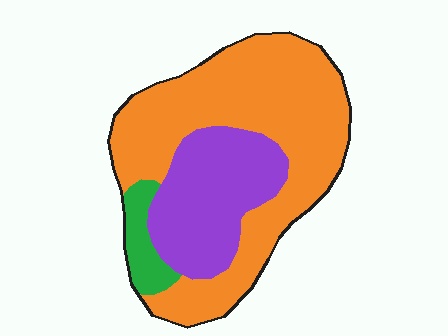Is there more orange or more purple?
Orange.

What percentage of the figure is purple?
Purple covers about 30% of the figure.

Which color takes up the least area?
Green, at roughly 5%.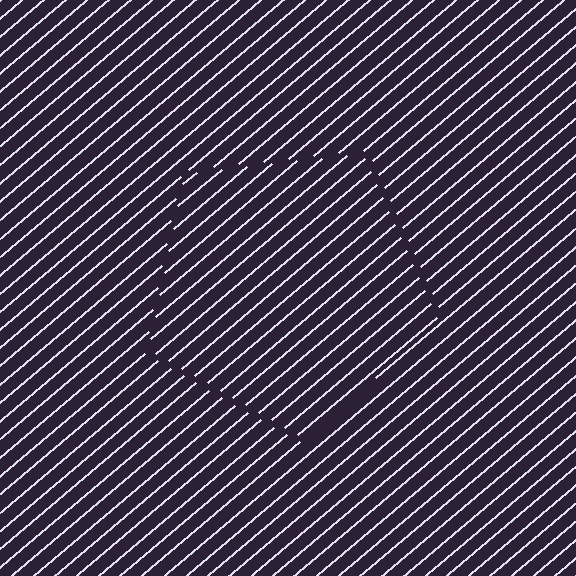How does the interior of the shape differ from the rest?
The interior of the shape contains the same grating, shifted by half a period — the contour is defined by the phase discontinuity where line-ends from the inner and outer gratings abut.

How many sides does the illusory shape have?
5 sides — the line-ends trace a pentagon.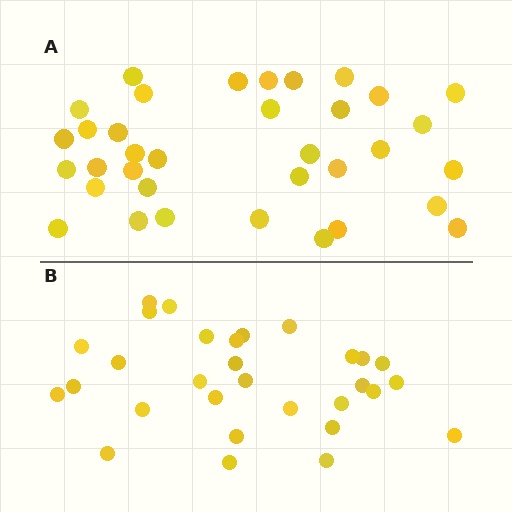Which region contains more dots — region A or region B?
Region A (the top region) has more dots.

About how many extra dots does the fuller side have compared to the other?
Region A has about 5 more dots than region B.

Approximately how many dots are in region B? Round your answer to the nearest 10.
About 30 dots.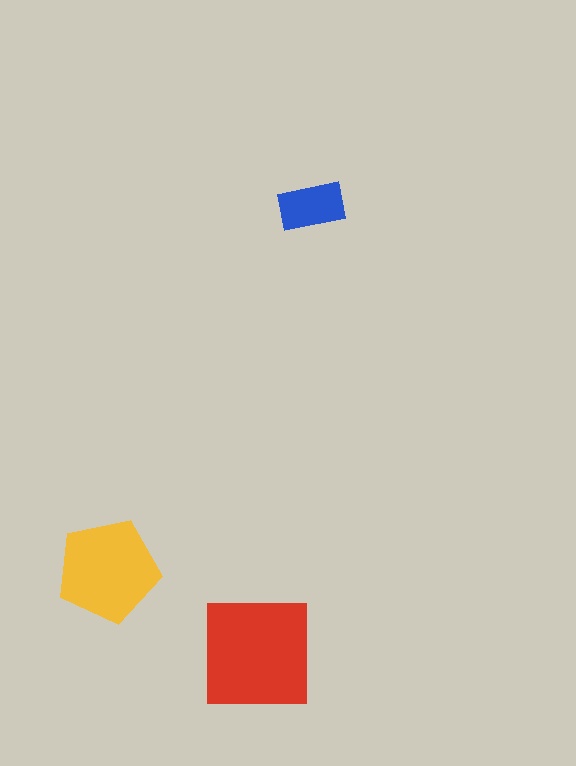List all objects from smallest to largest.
The blue rectangle, the yellow pentagon, the red square.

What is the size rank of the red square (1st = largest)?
1st.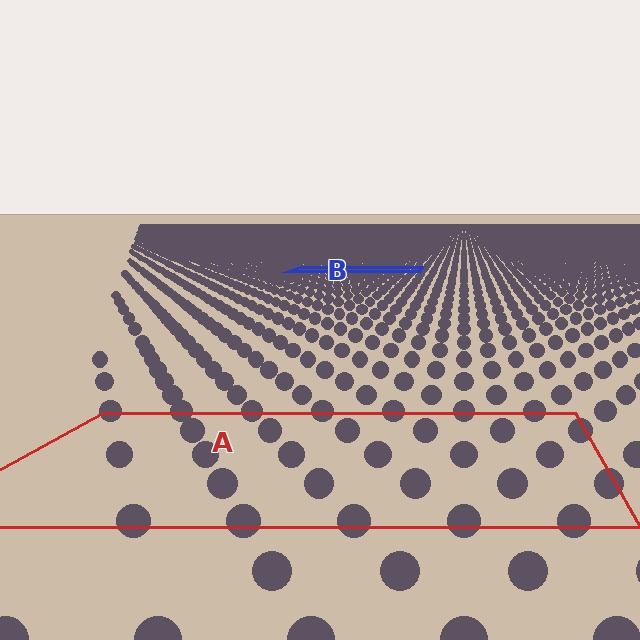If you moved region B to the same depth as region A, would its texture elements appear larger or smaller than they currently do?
They would appear larger. At a closer depth, the same texture elements are projected at a bigger on-screen size.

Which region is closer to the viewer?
Region A is closer. The texture elements there are larger and more spread out.